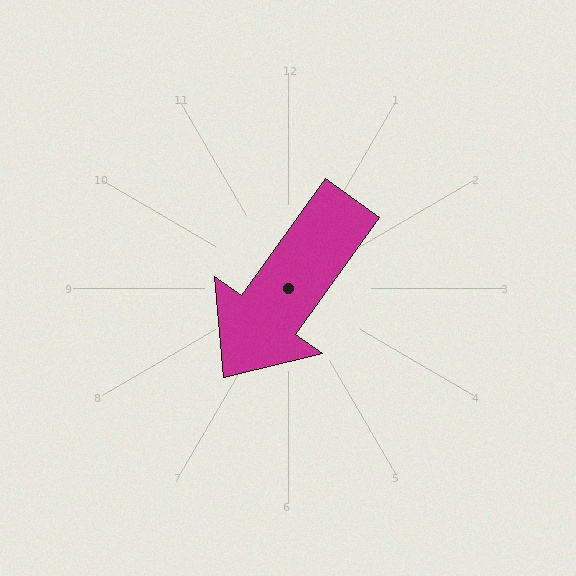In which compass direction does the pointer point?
Southwest.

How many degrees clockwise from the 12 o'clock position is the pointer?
Approximately 216 degrees.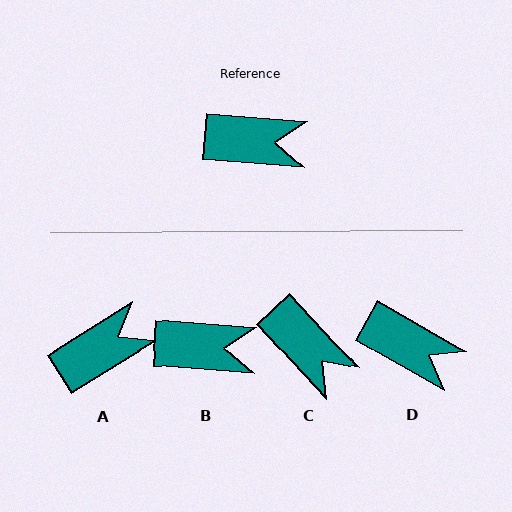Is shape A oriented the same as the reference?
No, it is off by about 36 degrees.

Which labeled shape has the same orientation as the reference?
B.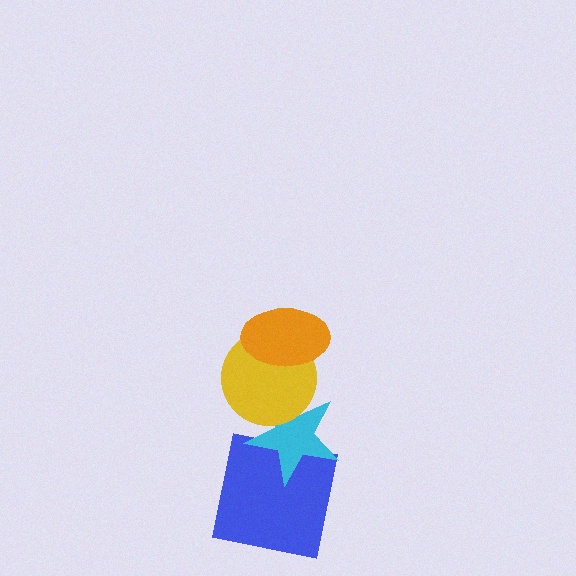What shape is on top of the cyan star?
The yellow circle is on top of the cyan star.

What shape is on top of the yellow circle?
The orange ellipse is on top of the yellow circle.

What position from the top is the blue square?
The blue square is 4th from the top.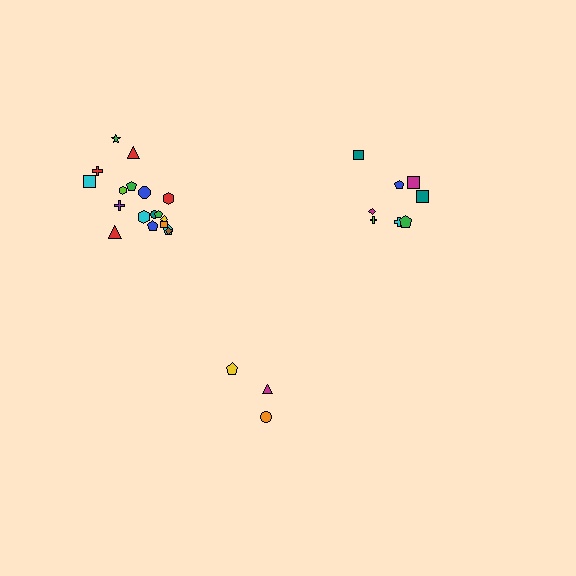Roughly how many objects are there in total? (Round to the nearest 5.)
Roughly 30 objects in total.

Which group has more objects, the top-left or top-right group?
The top-left group.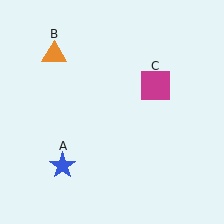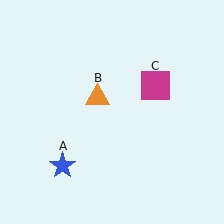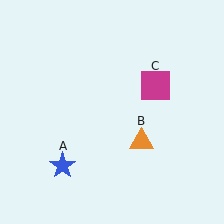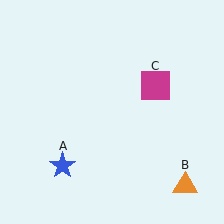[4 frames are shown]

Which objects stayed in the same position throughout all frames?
Blue star (object A) and magenta square (object C) remained stationary.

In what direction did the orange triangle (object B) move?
The orange triangle (object B) moved down and to the right.